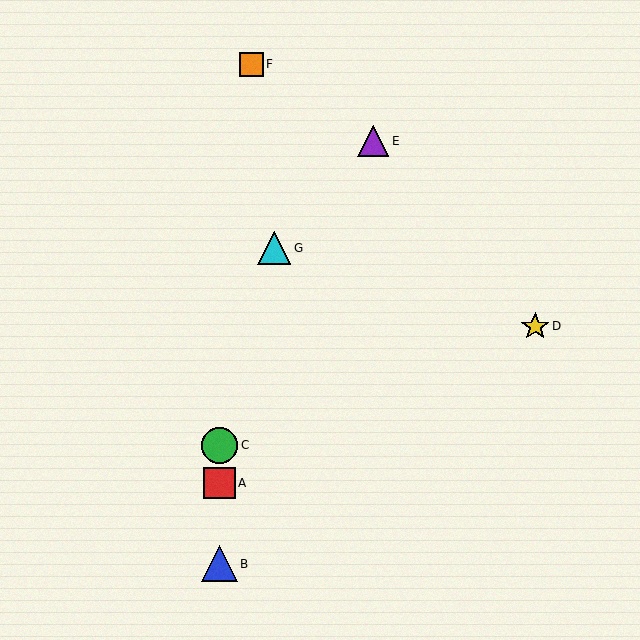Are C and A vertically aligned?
Yes, both are at x≈219.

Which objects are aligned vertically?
Objects A, B, C are aligned vertically.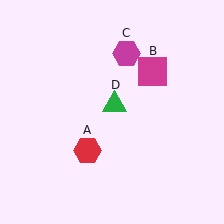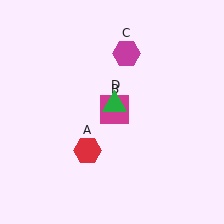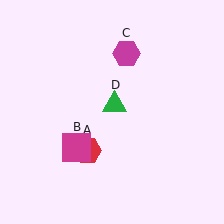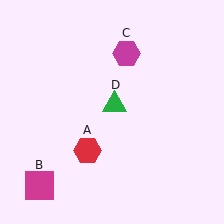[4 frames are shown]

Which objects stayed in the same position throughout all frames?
Red hexagon (object A) and magenta hexagon (object C) and green triangle (object D) remained stationary.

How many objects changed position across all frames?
1 object changed position: magenta square (object B).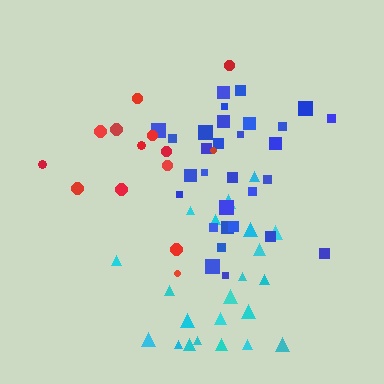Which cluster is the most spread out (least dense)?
Cyan.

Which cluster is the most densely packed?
Blue.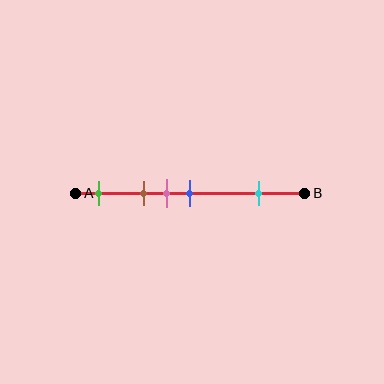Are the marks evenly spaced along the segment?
No, the marks are not evenly spaced.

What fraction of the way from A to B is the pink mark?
The pink mark is approximately 40% (0.4) of the way from A to B.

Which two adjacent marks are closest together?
The pink and blue marks are the closest adjacent pair.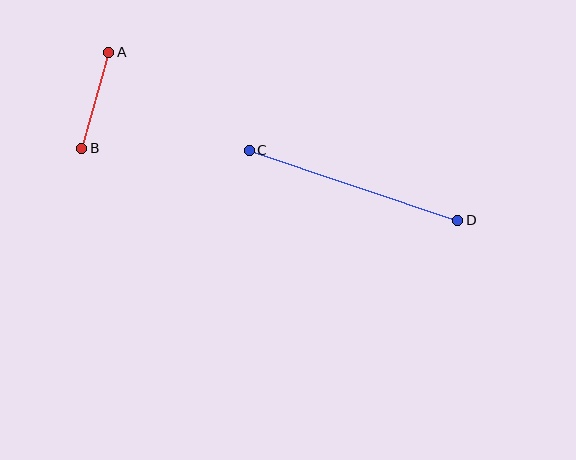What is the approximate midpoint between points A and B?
The midpoint is at approximately (95, 100) pixels.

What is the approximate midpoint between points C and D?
The midpoint is at approximately (354, 185) pixels.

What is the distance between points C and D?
The distance is approximately 220 pixels.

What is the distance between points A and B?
The distance is approximately 100 pixels.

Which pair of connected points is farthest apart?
Points C and D are farthest apart.